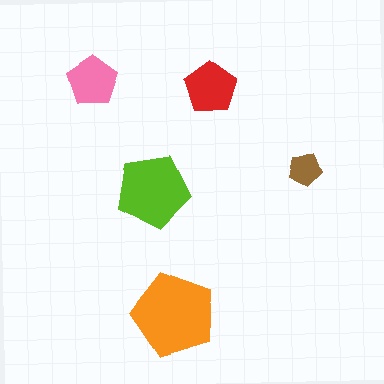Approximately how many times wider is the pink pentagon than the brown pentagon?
About 1.5 times wider.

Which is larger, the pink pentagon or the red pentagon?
The red one.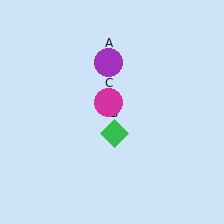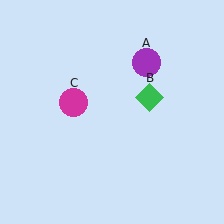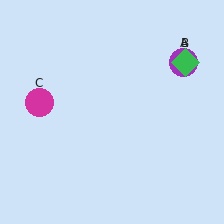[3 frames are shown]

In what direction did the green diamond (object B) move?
The green diamond (object B) moved up and to the right.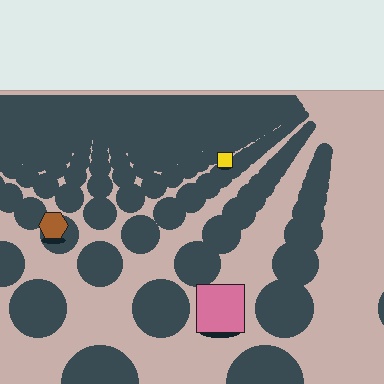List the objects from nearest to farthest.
From nearest to farthest: the pink square, the brown hexagon, the yellow square.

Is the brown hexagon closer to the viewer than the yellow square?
Yes. The brown hexagon is closer — you can tell from the texture gradient: the ground texture is coarser near it.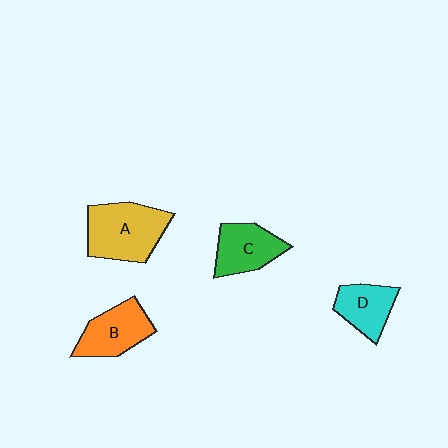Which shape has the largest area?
Shape A (yellow).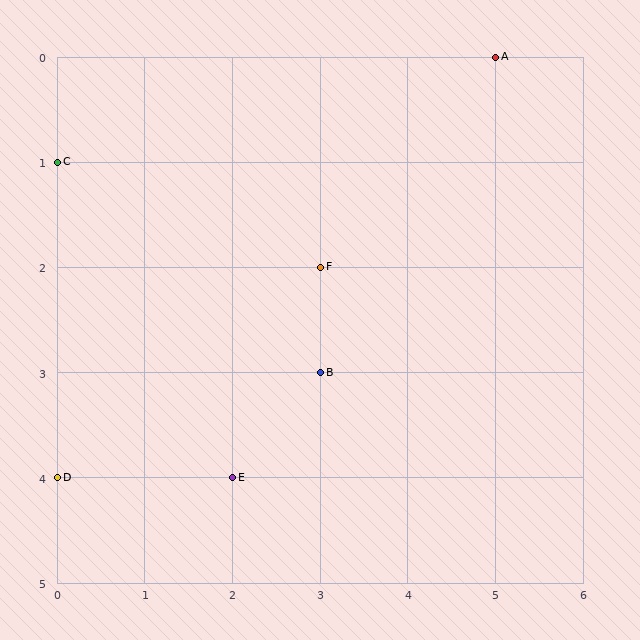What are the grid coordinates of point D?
Point D is at grid coordinates (0, 4).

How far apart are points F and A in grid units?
Points F and A are 2 columns and 2 rows apart (about 2.8 grid units diagonally).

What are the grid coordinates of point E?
Point E is at grid coordinates (2, 4).